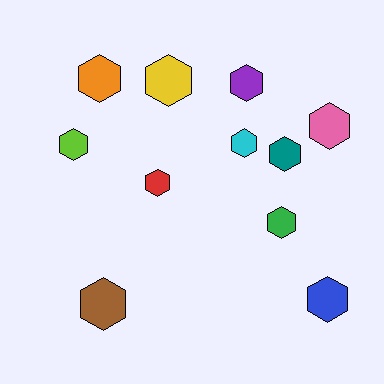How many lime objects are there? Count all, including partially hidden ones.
There is 1 lime object.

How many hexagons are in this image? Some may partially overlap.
There are 11 hexagons.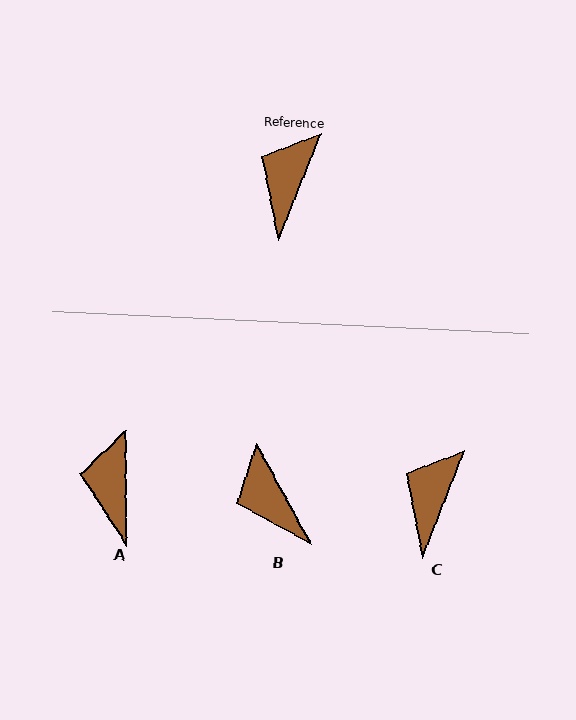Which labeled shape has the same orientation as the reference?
C.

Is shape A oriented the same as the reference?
No, it is off by about 22 degrees.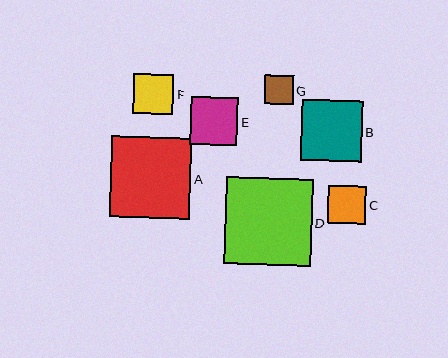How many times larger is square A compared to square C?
Square A is approximately 2.1 times the size of square C.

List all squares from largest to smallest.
From largest to smallest: D, A, B, E, F, C, G.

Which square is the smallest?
Square G is the smallest with a size of approximately 29 pixels.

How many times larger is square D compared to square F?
Square D is approximately 2.2 times the size of square F.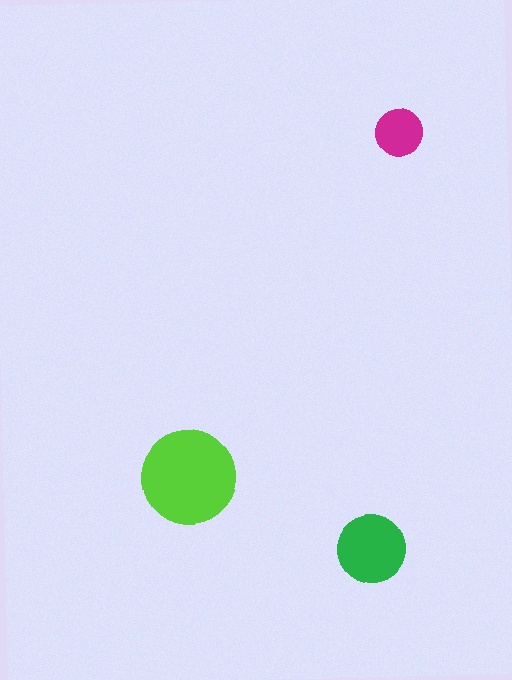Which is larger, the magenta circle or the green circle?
The green one.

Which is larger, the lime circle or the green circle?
The lime one.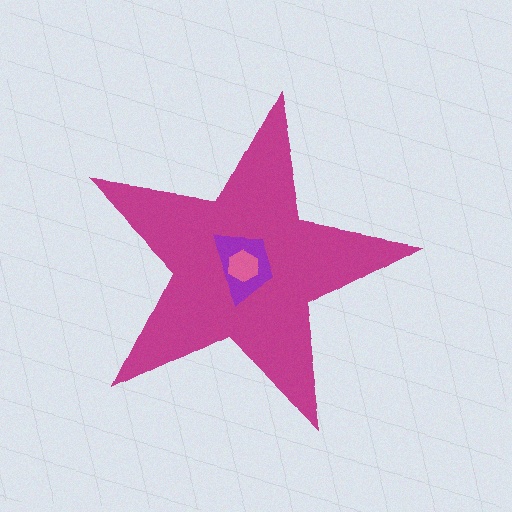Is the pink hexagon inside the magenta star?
Yes.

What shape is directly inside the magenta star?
The purple trapezoid.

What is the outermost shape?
The magenta star.